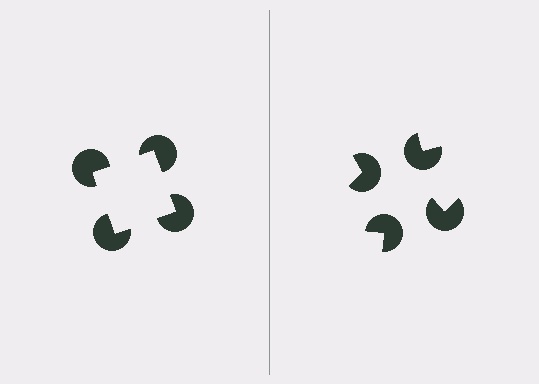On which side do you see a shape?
An illusory square appears on the left side. On the right side the wedge cuts are rotated, so no coherent shape forms.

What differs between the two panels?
The pac-man discs are positioned identically on both sides; only the wedge orientations differ. On the left they align to a square; on the right they are misaligned.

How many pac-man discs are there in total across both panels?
8 — 4 on each side.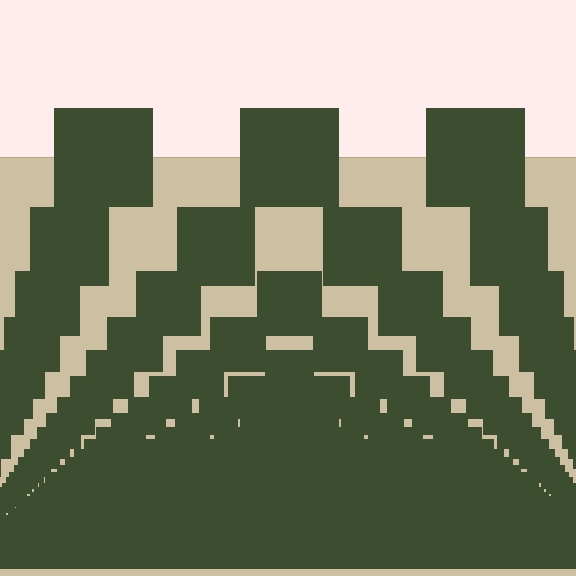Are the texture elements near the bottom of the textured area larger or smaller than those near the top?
Smaller. The gradient is inverted — elements near the bottom are smaller and denser.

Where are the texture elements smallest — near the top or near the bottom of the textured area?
Near the bottom.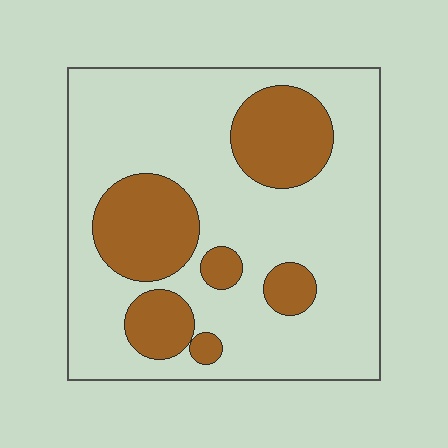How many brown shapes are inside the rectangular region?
6.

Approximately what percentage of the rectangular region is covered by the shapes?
Approximately 25%.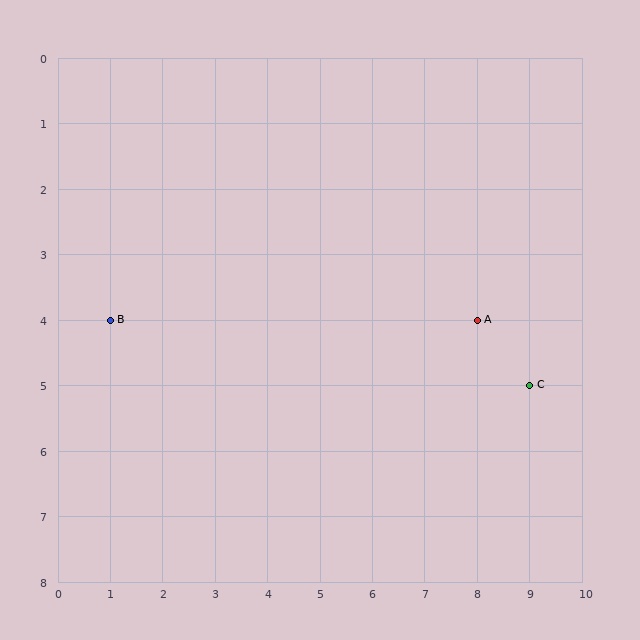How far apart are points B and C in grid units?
Points B and C are 8 columns and 1 row apart (about 8.1 grid units diagonally).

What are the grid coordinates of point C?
Point C is at grid coordinates (9, 5).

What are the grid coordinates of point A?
Point A is at grid coordinates (8, 4).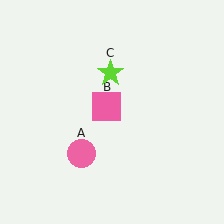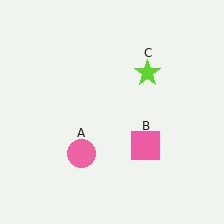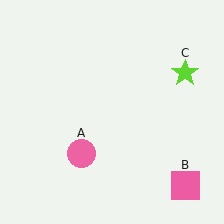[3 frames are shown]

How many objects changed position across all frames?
2 objects changed position: pink square (object B), lime star (object C).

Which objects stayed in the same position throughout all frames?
Pink circle (object A) remained stationary.